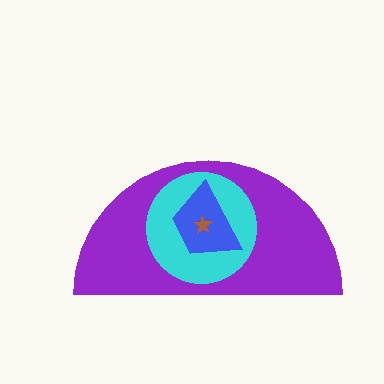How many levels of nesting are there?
4.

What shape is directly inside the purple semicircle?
The cyan circle.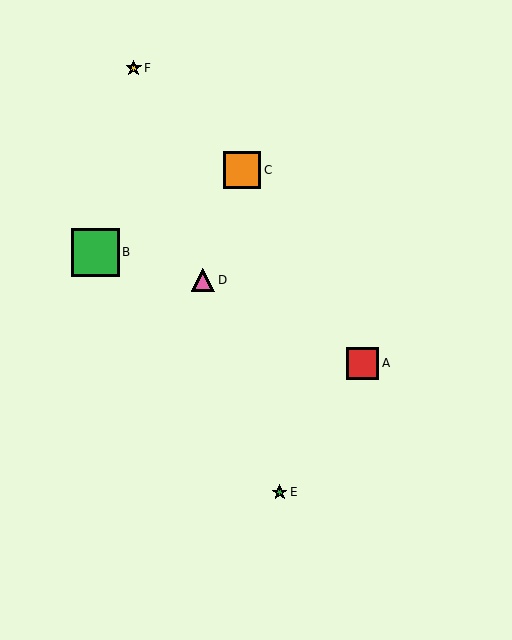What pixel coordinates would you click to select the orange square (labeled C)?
Click at (242, 170) to select the orange square C.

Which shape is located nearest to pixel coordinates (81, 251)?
The green square (labeled B) at (96, 252) is nearest to that location.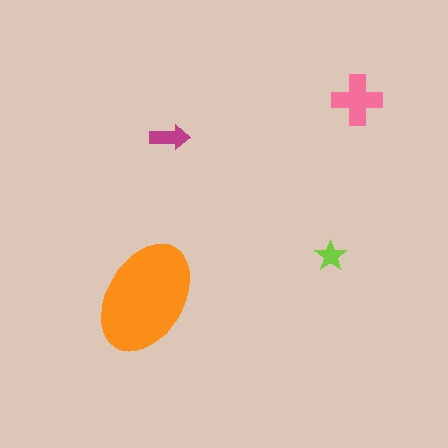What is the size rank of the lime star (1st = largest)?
4th.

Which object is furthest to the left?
The orange ellipse is leftmost.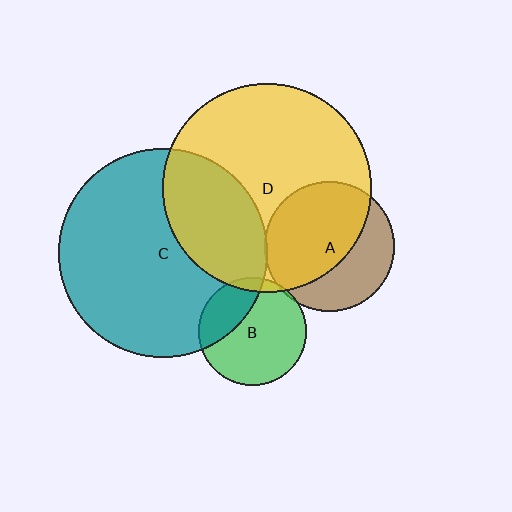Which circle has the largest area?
Circle C (teal).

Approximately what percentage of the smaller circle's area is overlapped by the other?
Approximately 30%.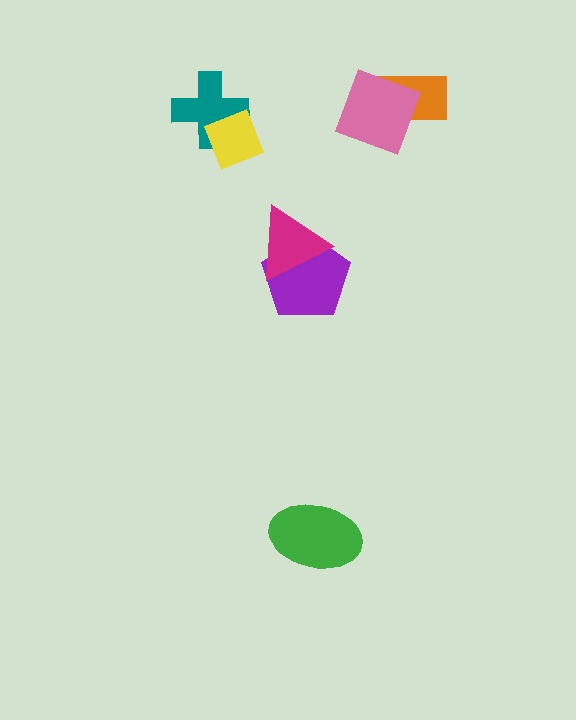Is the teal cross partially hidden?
Yes, it is partially covered by another shape.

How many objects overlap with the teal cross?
1 object overlaps with the teal cross.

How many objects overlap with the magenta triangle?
1 object overlaps with the magenta triangle.